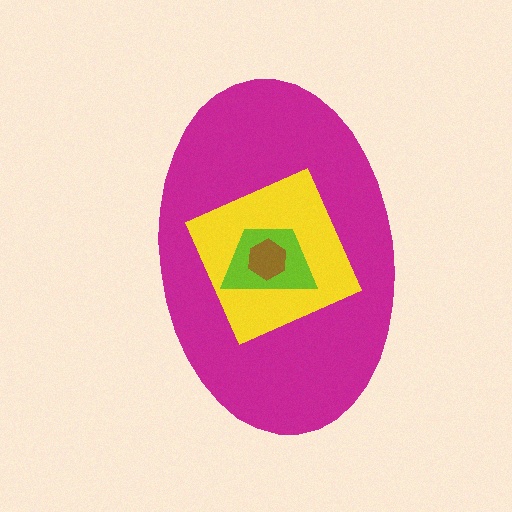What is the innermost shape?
The brown hexagon.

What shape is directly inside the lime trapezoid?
The brown hexagon.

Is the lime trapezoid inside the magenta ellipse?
Yes.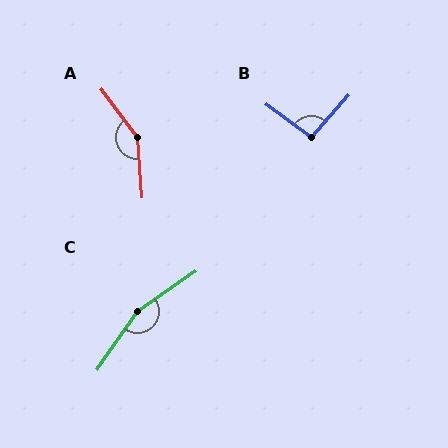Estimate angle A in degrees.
Approximately 147 degrees.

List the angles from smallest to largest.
B (95°), A (147°), C (159°).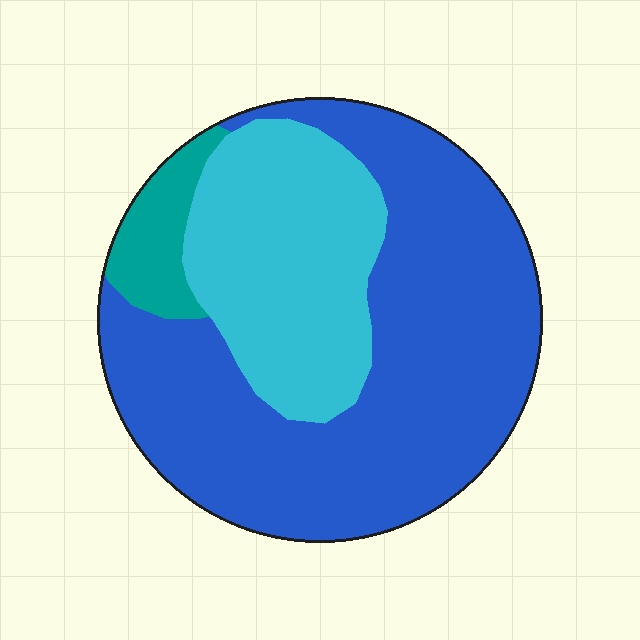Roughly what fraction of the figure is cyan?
Cyan takes up about one third (1/3) of the figure.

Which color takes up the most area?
Blue, at roughly 65%.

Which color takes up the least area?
Teal, at roughly 5%.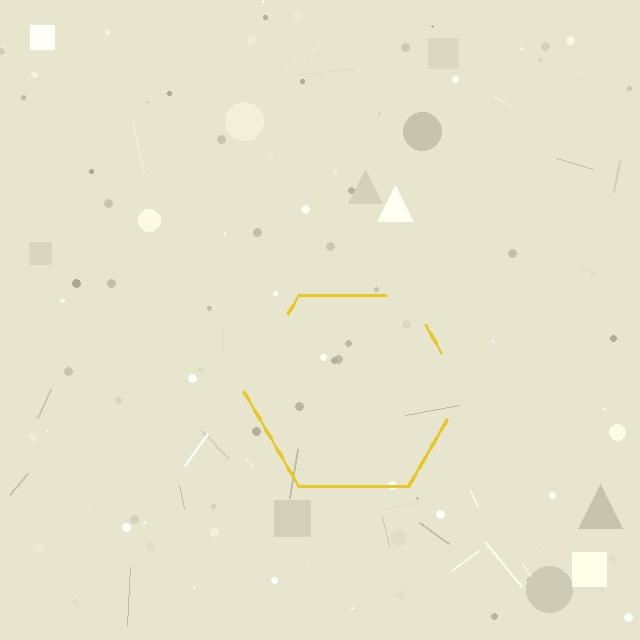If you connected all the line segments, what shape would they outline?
They would outline a hexagon.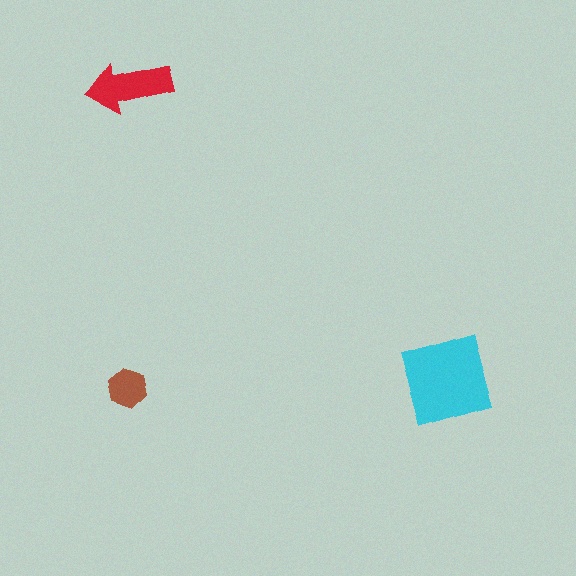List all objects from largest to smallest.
The cyan diamond, the red arrow, the brown hexagon.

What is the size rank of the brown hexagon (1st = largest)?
3rd.